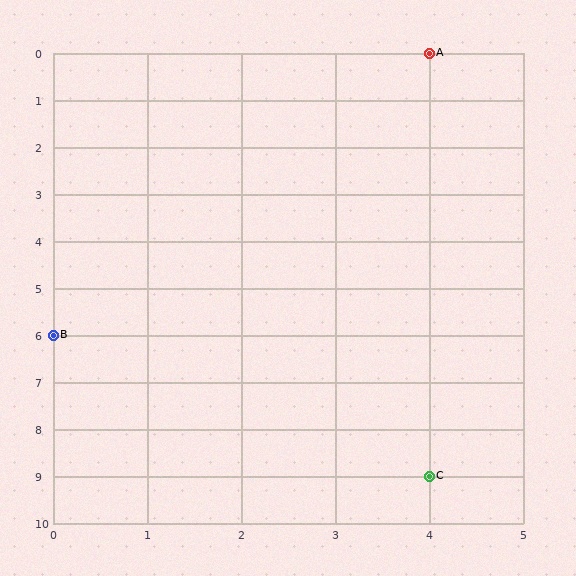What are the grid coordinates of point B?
Point B is at grid coordinates (0, 6).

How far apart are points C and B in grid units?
Points C and B are 4 columns and 3 rows apart (about 5.0 grid units diagonally).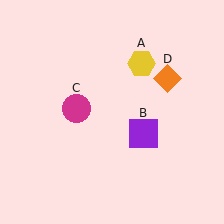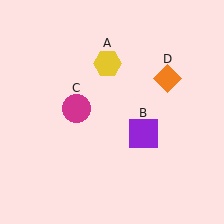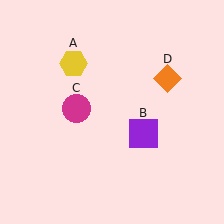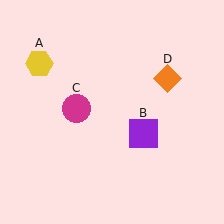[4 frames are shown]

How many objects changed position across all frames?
1 object changed position: yellow hexagon (object A).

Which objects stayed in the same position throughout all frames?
Purple square (object B) and magenta circle (object C) and orange diamond (object D) remained stationary.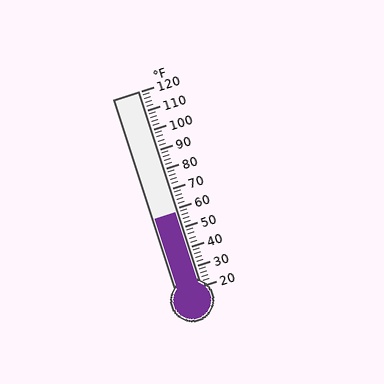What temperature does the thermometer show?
The thermometer shows approximately 58°F.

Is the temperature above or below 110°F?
The temperature is below 110°F.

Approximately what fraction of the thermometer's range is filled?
The thermometer is filled to approximately 40% of its range.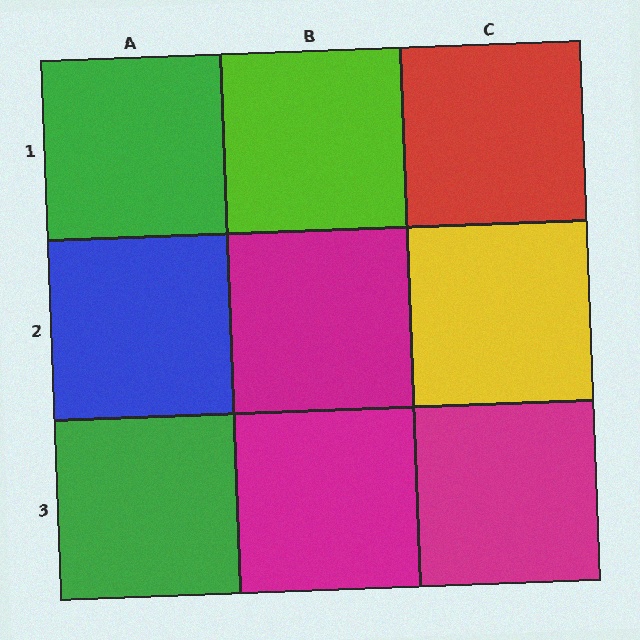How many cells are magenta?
3 cells are magenta.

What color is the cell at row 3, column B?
Magenta.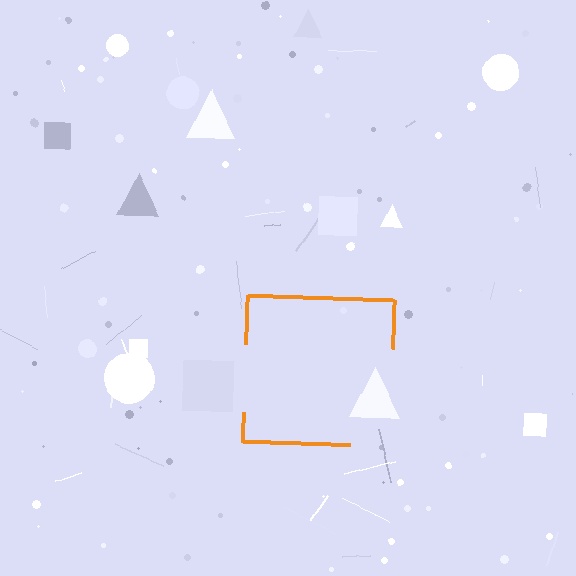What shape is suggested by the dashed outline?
The dashed outline suggests a square.